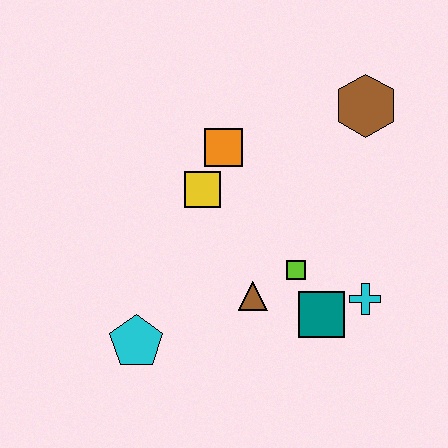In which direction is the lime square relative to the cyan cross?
The lime square is to the left of the cyan cross.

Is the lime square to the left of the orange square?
No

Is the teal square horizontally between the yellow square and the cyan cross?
Yes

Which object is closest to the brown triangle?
The lime square is closest to the brown triangle.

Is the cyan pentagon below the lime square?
Yes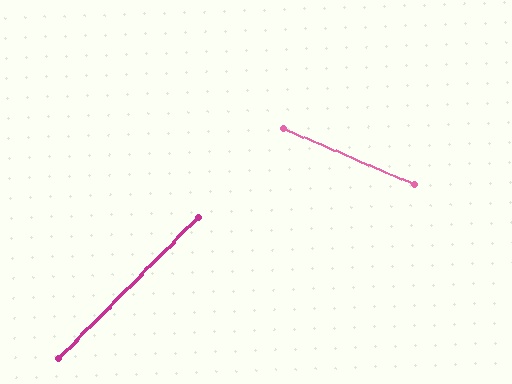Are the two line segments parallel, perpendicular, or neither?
Neither parallel nor perpendicular — they differ by about 68°.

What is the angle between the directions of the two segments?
Approximately 68 degrees.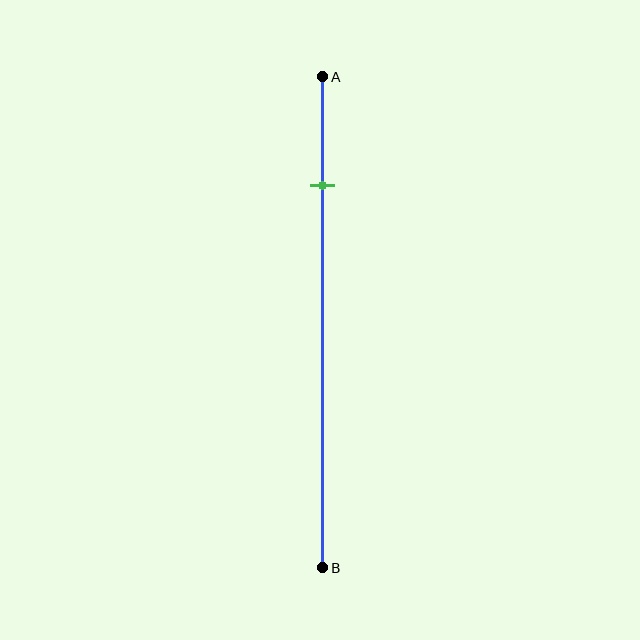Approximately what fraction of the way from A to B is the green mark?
The green mark is approximately 20% of the way from A to B.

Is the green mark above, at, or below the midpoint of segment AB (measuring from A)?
The green mark is above the midpoint of segment AB.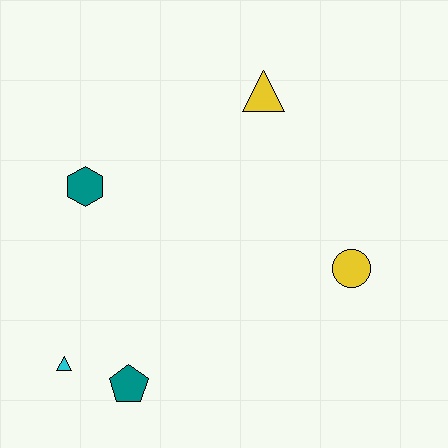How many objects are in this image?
There are 5 objects.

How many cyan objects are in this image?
There is 1 cyan object.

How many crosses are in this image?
There are no crosses.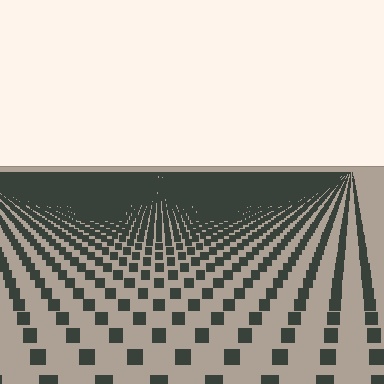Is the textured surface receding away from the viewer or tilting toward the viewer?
The surface is receding away from the viewer. Texture elements get smaller and denser toward the top.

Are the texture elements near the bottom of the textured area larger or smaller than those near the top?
Larger. Near the bottom, elements are closer to the viewer and appear at a bigger on-screen size.